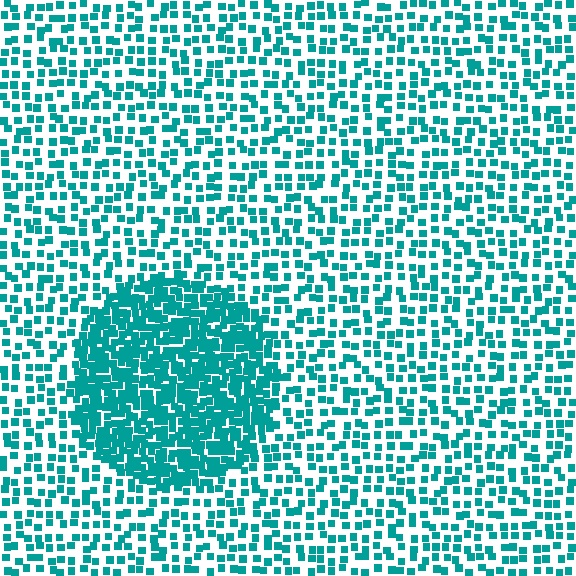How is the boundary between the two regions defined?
The boundary is defined by a change in element density (approximately 2.4x ratio). All elements are the same color, size, and shape.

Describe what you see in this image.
The image contains small teal elements arranged at two different densities. A circle-shaped region is visible where the elements are more densely packed than the surrounding area.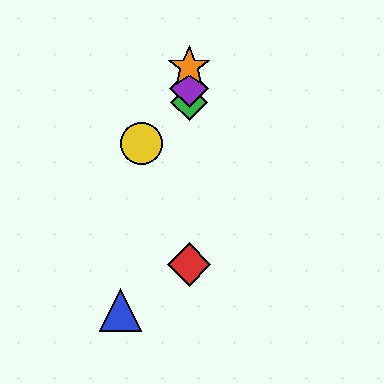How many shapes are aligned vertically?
4 shapes (the red diamond, the green diamond, the purple diamond, the orange star) are aligned vertically.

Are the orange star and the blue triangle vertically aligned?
No, the orange star is at x≈189 and the blue triangle is at x≈121.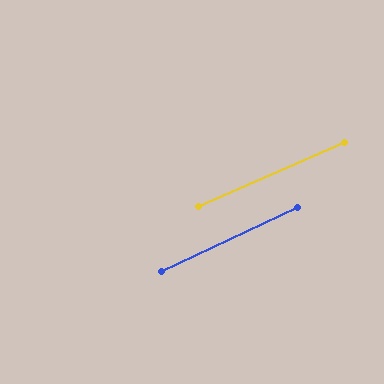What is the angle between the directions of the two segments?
Approximately 1 degree.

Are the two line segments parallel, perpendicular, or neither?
Parallel — their directions differ by only 1.5°.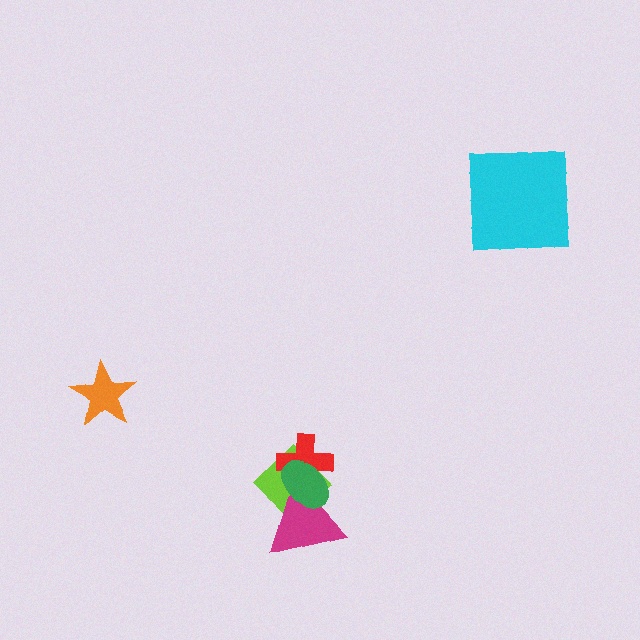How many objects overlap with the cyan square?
0 objects overlap with the cyan square.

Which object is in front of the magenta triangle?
The green ellipse is in front of the magenta triangle.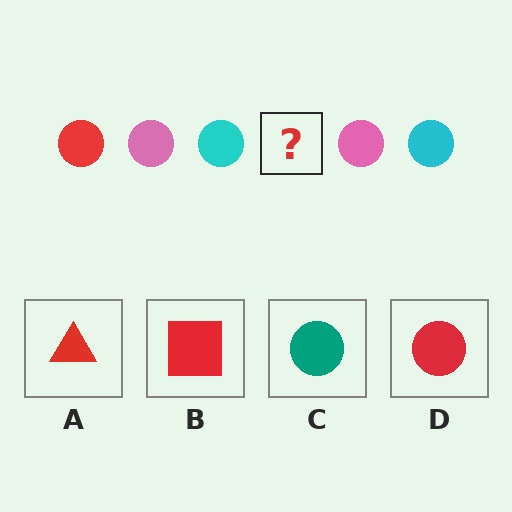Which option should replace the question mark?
Option D.